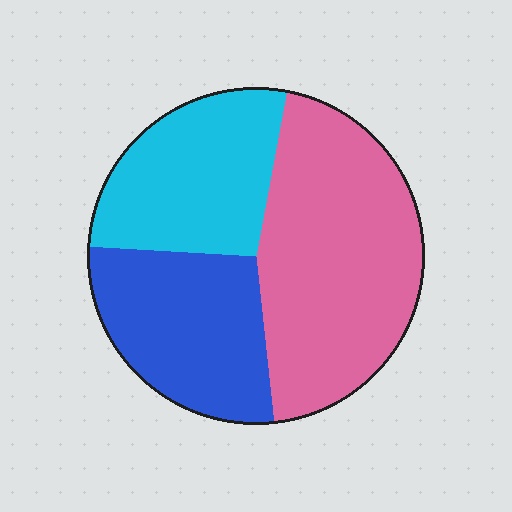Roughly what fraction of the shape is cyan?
Cyan takes up about one quarter (1/4) of the shape.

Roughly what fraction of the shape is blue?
Blue takes up about one quarter (1/4) of the shape.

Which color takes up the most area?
Pink, at roughly 45%.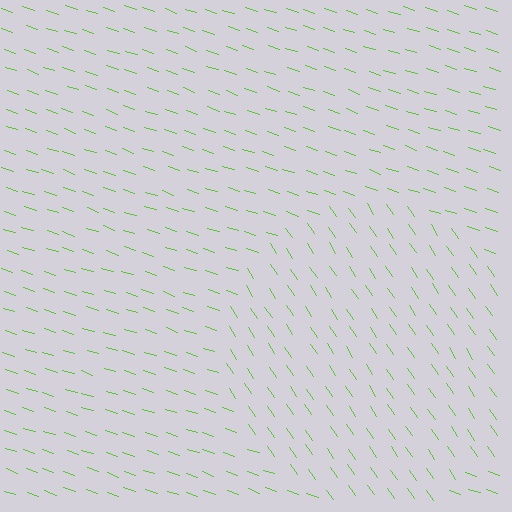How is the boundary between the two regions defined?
The boundary is defined purely by a change in line orientation (approximately 38 degrees difference). All lines are the same color and thickness.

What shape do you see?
I see a circle.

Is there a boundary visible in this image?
Yes, there is a texture boundary formed by a change in line orientation.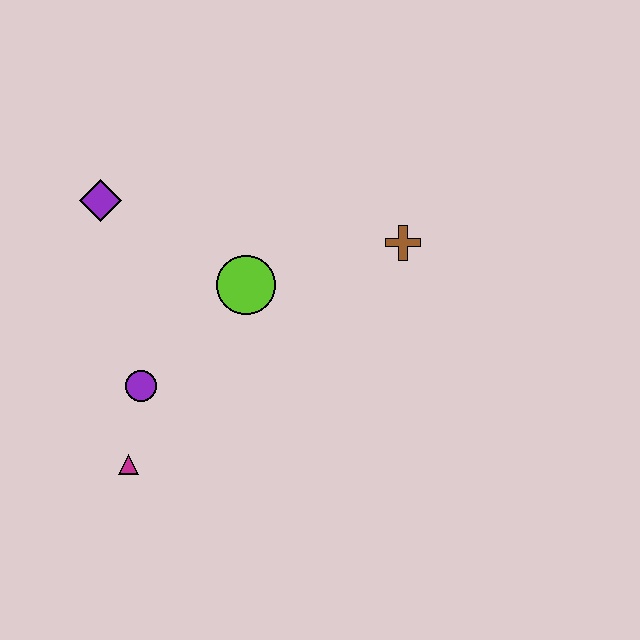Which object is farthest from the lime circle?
The magenta triangle is farthest from the lime circle.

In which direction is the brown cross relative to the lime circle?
The brown cross is to the right of the lime circle.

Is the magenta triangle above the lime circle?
No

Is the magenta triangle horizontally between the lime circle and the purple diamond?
Yes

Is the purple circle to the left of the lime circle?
Yes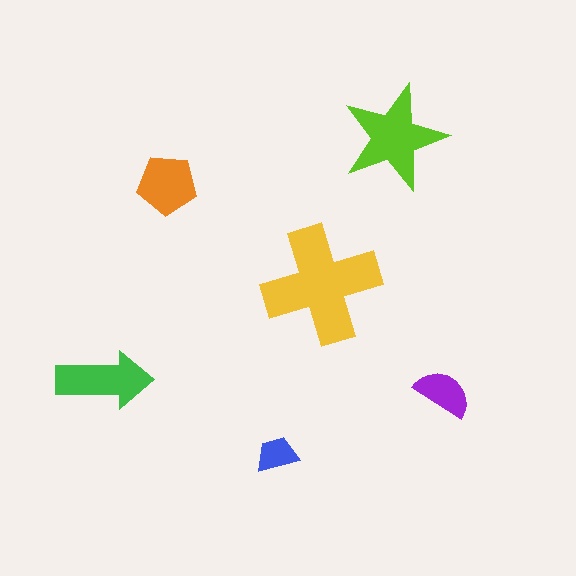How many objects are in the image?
There are 6 objects in the image.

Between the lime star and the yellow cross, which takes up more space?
The yellow cross.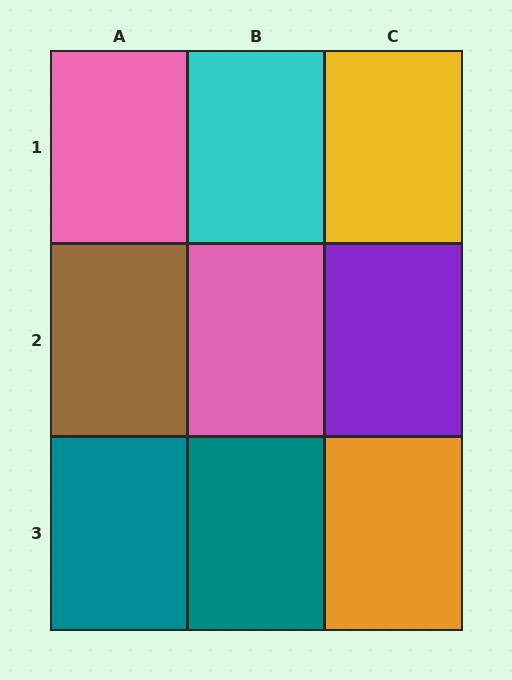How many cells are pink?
2 cells are pink.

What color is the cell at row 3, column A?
Teal.